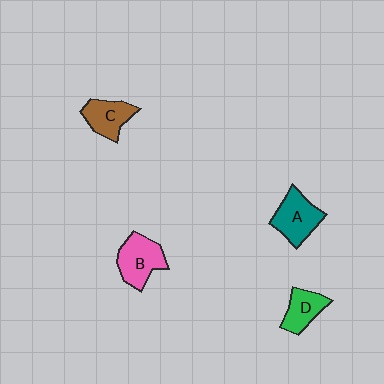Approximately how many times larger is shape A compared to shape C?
Approximately 1.2 times.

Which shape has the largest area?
Shape B (pink).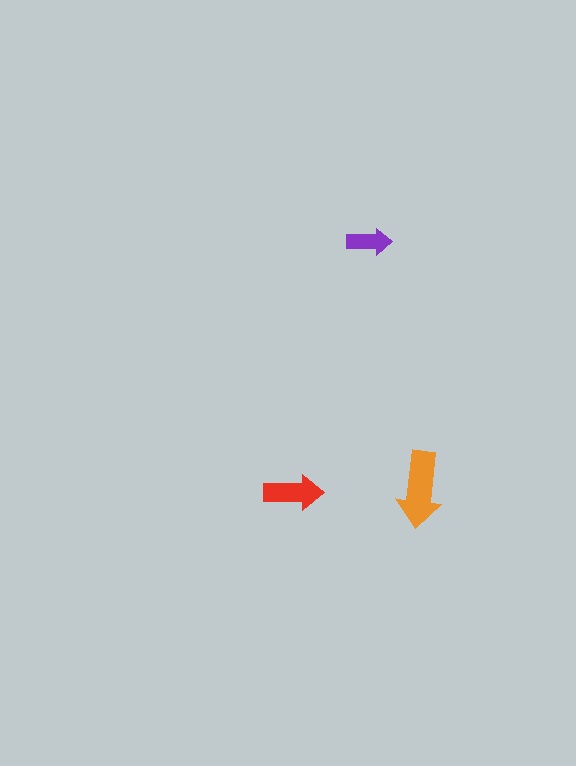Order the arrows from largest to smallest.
the orange one, the red one, the purple one.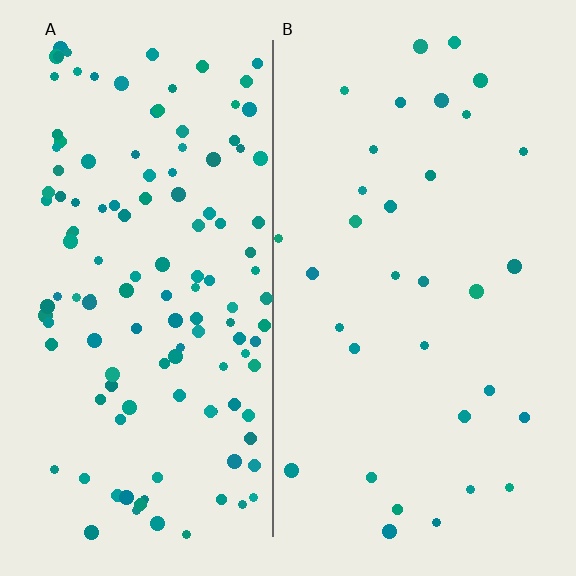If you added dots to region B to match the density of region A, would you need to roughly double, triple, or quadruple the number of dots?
Approximately quadruple.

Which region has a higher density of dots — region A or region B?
A (the left).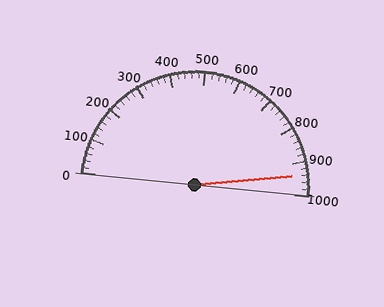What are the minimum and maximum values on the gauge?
The gauge ranges from 0 to 1000.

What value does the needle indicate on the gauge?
The needle indicates approximately 940.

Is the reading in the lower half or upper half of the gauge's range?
The reading is in the upper half of the range (0 to 1000).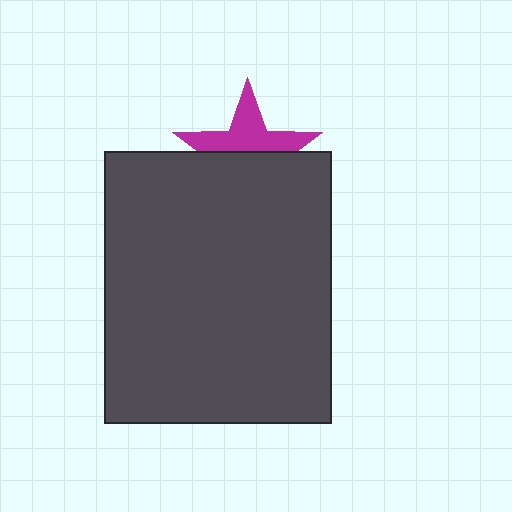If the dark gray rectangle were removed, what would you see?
You would see the complete magenta star.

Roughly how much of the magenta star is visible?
About half of it is visible (roughly 48%).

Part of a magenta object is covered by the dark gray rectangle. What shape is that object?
It is a star.